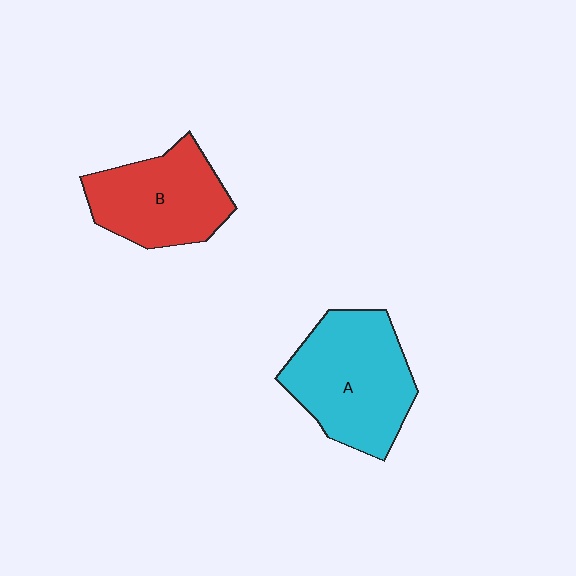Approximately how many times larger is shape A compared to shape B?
Approximately 1.2 times.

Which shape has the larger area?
Shape A (cyan).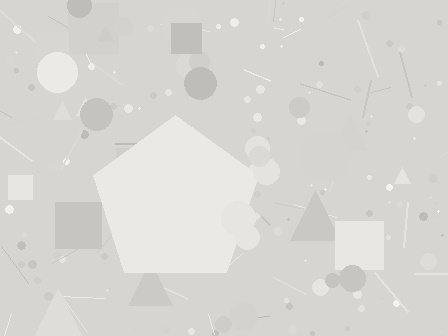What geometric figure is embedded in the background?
A pentagon is embedded in the background.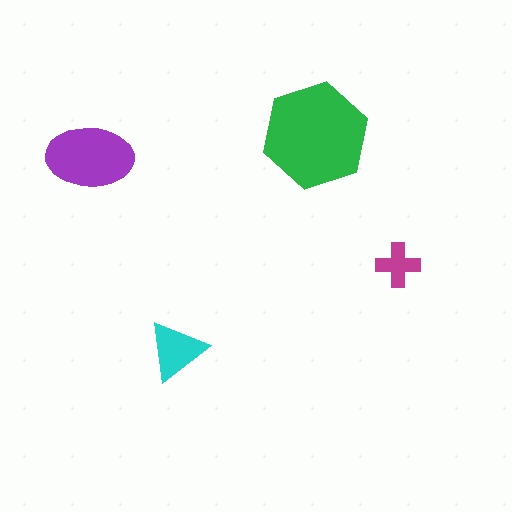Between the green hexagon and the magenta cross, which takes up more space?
The green hexagon.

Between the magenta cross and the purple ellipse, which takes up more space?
The purple ellipse.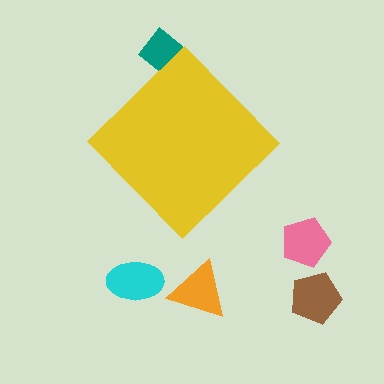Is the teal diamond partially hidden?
Yes, the teal diamond is partially hidden behind the yellow diamond.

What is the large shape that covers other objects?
A yellow diamond.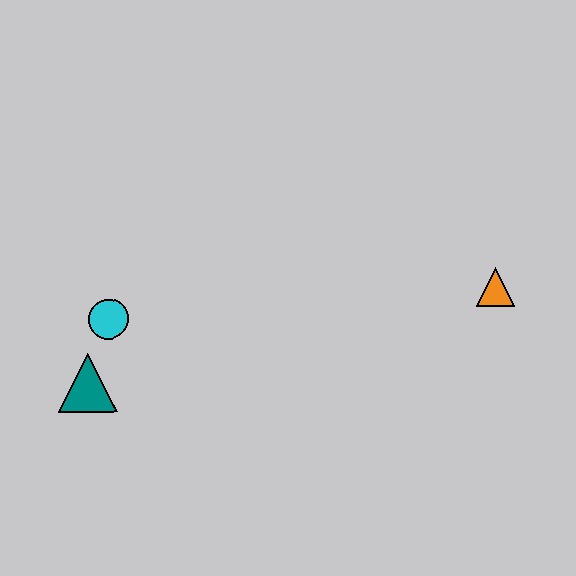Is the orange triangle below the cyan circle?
No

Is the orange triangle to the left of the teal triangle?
No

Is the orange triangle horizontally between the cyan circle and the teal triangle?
No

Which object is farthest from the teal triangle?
The orange triangle is farthest from the teal triangle.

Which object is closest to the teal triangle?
The cyan circle is closest to the teal triangle.